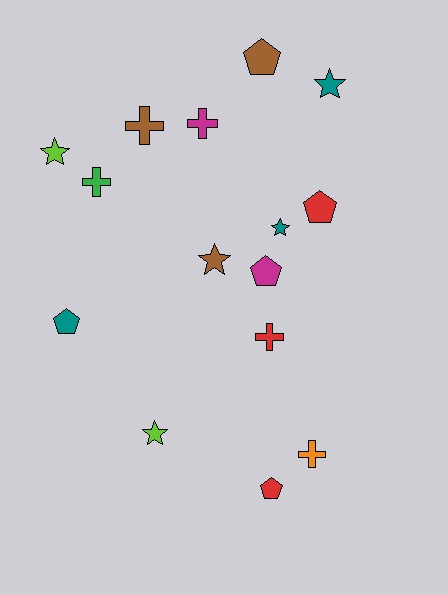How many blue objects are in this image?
There are no blue objects.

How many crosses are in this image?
There are 5 crosses.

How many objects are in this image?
There are 15 objects.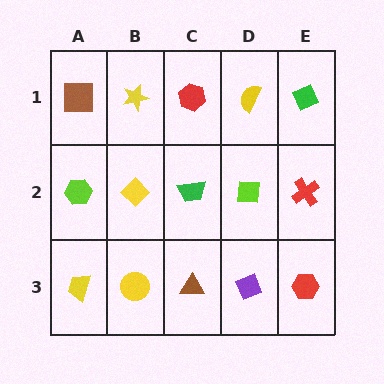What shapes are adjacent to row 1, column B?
A yellow diamond (row 2, column B), a brown square (row 1, column A), a red hexagon (row 1, column C).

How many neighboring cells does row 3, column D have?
3.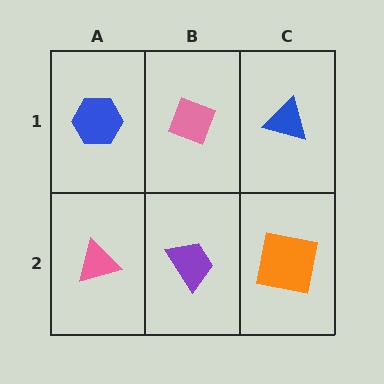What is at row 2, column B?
A purple trapezoid.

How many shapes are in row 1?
3 shapes.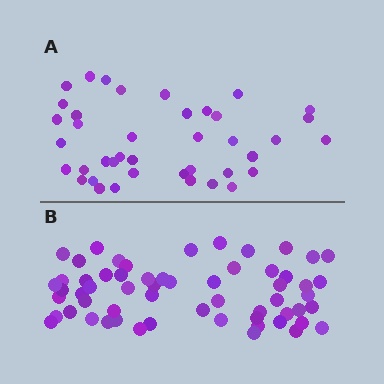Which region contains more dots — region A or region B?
Region B (the bottom region) has more dots.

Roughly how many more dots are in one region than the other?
Region B has approximately 20 more dots than region A.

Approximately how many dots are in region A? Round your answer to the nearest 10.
About 40 dots.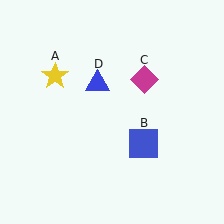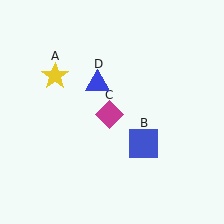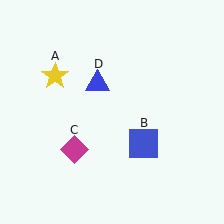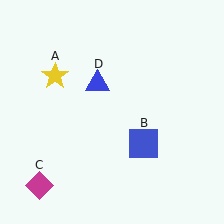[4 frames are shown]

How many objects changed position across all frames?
1 object changed position: magenta diamond (object C).